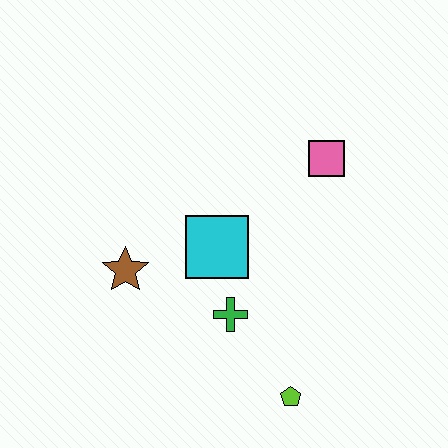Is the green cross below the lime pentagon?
No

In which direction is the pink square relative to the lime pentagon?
The pink square is above the lime pentagon.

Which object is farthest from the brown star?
The pink square is farthest from the brown star.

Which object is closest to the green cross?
The cyan square is closest to the green cross.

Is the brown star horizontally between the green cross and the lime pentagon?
No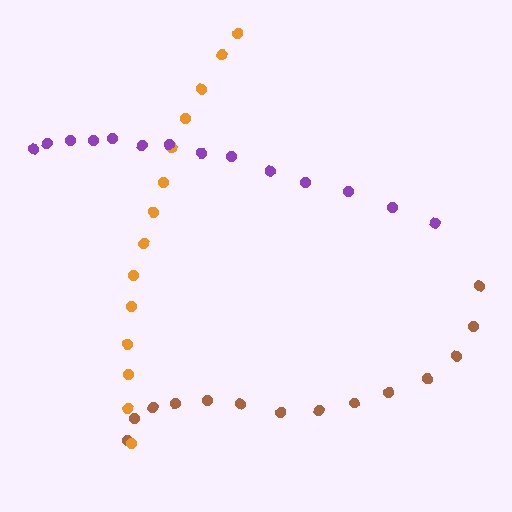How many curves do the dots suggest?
There are 3 distinct paths.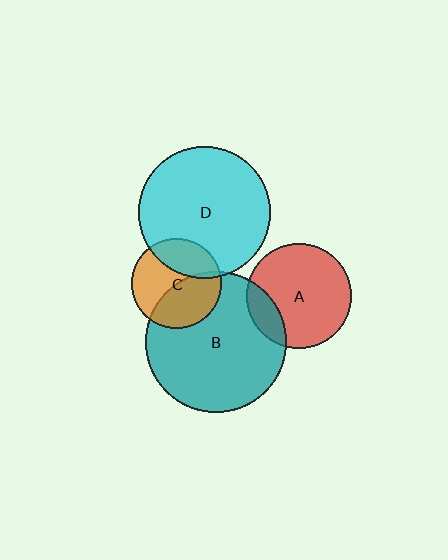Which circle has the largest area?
Circle B (teal).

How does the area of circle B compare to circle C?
Approximately 2.5 times.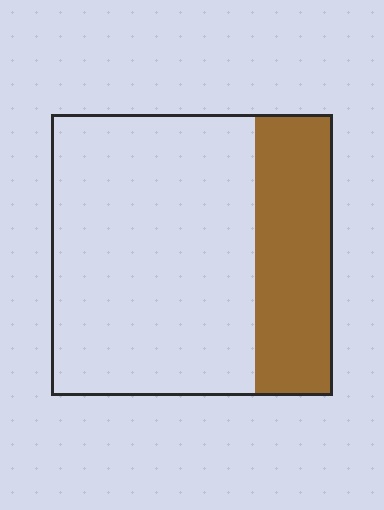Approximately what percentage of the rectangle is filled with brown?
Approximately 30%.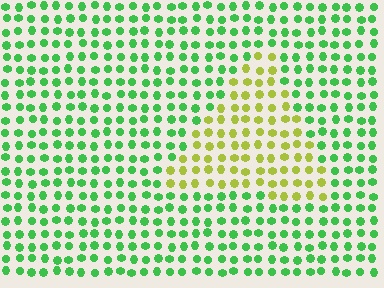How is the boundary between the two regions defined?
The boundary is defined purely by a slight shift in hue (about 54 degrees). Spacing, size, and orientation are identical on both sides.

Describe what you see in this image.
The image is filled with small green elements in a uniform arrangement. A triangle-shaped region is visible where the elements are tinted to a slightly different hue, forming a subtle color boundary.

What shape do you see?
I see a triangle.